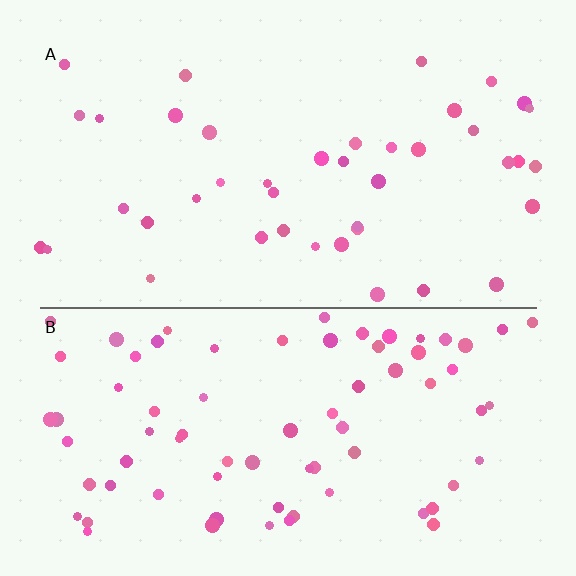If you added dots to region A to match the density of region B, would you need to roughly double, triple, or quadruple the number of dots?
Approximately double.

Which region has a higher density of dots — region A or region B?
B (the bottom).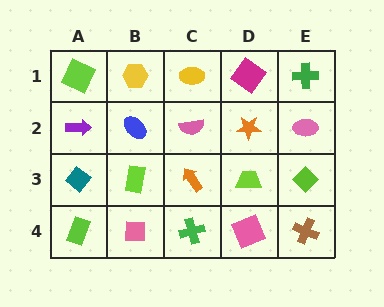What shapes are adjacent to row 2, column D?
A magenta diamond (row 1, column D), a lime trapezoid (row 3, column D), a pink semicircle (row 2, column C), a pink ellipse (row 2, column E).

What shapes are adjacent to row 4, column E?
A lime diamond (row 3, column E), a pink square (row 4, column D).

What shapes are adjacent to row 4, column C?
An orange arrow (row 3, column C), a pink square (row 4, column B), a pink square (row 4, column D).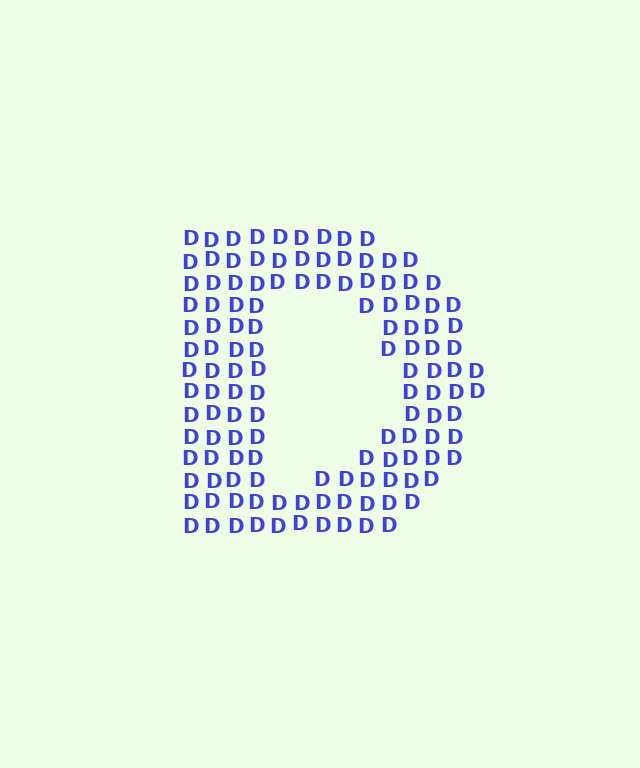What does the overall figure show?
The overall figure shows the letter D.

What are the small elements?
The small elements are letter D's.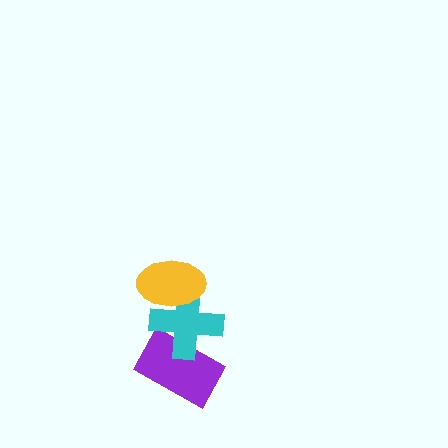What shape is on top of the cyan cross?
The yellow ellipse is on top of the cyan cross.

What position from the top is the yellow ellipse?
The yellow ellipse is 1st from the top.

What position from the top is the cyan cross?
The cyan cross is 2nd from the top.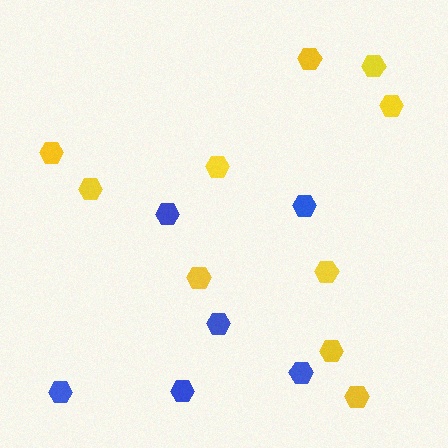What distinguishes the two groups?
There are 2 groups: one group of yellow hexagons (10) and one group of blue hexagons (6).